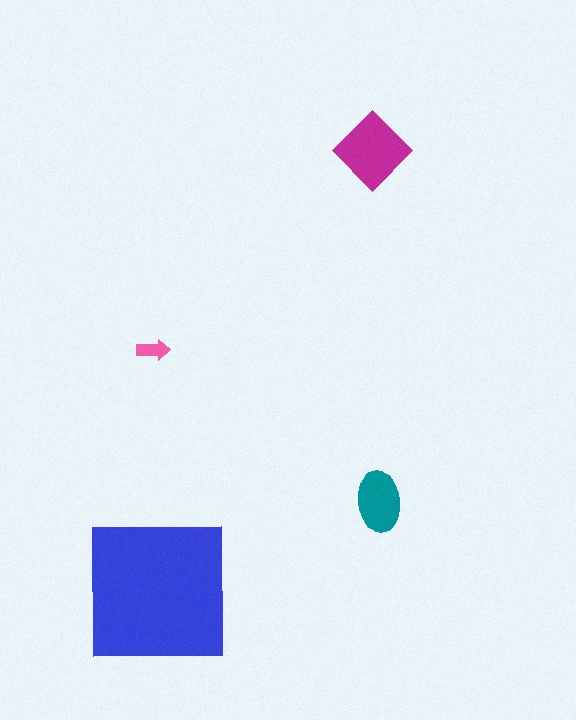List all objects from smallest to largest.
The pink arrow, the teal ellipse, the magenta diamond, the blue square.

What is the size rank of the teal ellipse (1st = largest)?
3rd.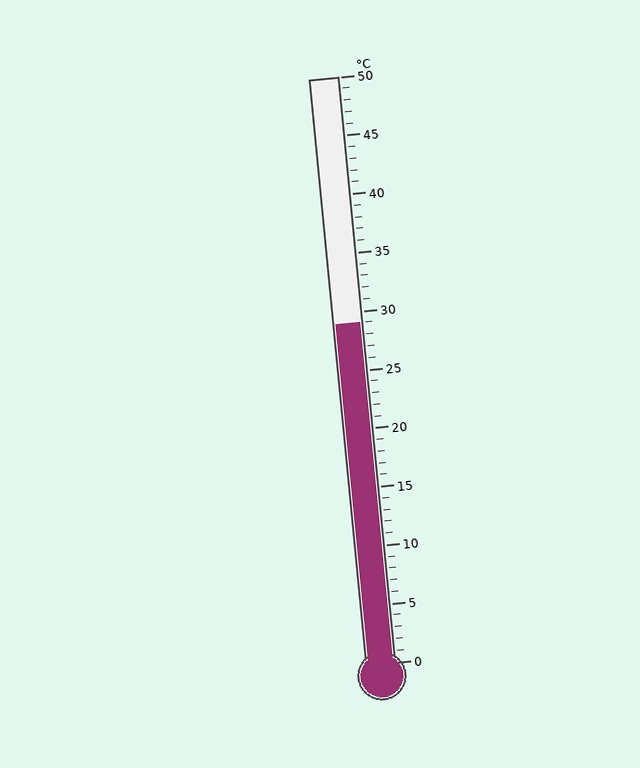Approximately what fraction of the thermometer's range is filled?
The thermometer is filled to approximately 60% of its range.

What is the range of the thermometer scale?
The thermometer scale ranges from 0°C to 50°C.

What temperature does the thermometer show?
The thermometer shows approximately 29°C.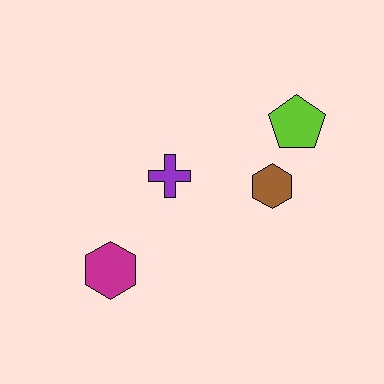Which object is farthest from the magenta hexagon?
The lime pentagon is farthest from the magenta hexagon.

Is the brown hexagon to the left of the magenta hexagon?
No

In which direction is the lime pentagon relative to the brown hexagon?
The lime pentagon is above the brown hexagon.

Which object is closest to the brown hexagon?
The lime pentagon is closest to the brown hexagon.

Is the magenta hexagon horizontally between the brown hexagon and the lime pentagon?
No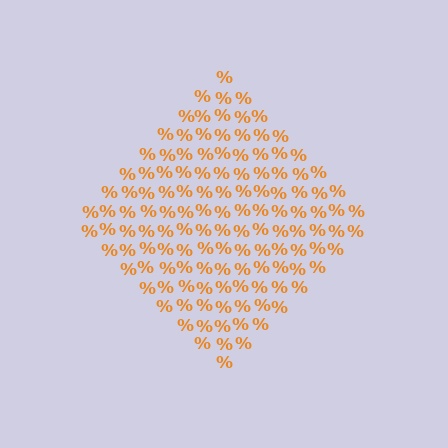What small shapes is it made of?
It is made of small percent signs.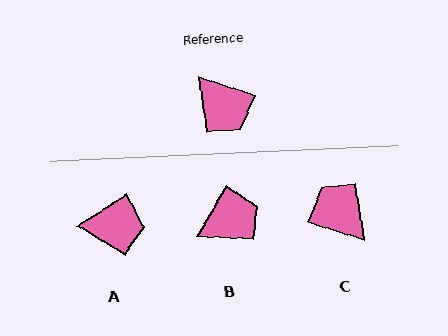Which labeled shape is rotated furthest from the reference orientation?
C, about 179 degrees away.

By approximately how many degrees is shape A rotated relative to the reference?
Approximately 50 degrees counter-clockwise.